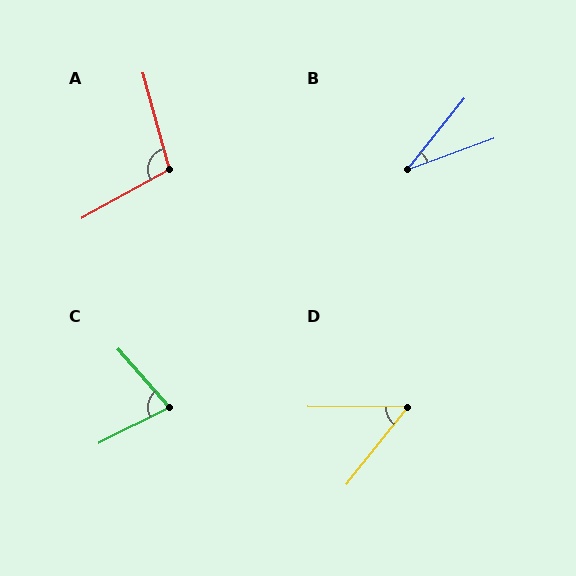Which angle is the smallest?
B, at approximately 31 degrees.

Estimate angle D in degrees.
Approximately 52 degrees.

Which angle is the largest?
A, at approximately 104 degrees.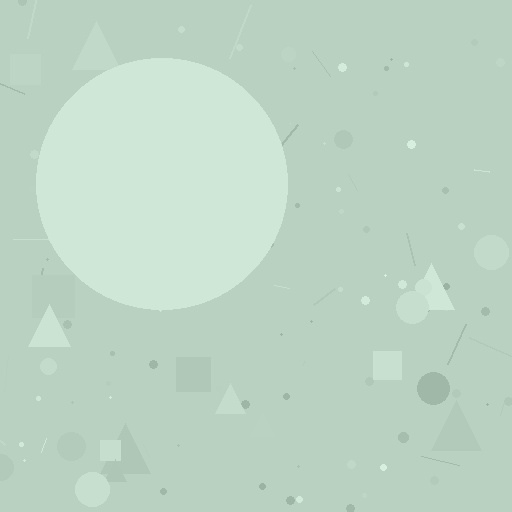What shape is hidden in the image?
A circle is hidden in the image.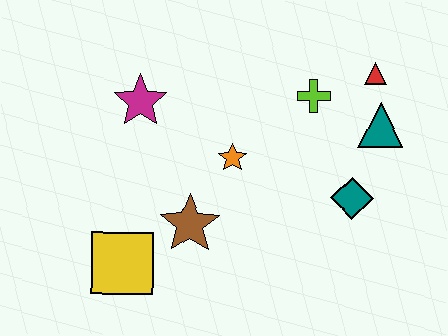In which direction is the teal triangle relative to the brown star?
The teal triangle is to the right of the brown star.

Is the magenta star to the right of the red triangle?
No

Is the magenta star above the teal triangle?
Yes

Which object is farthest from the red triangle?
The yellow square is farthest from the red triangle.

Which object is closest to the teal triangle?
The red triangle is closest to the teal triangle.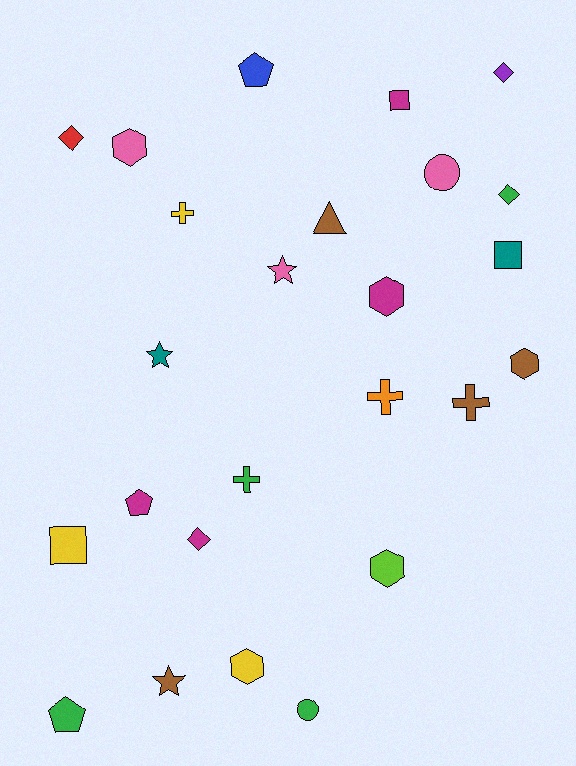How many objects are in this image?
There are 25 objects.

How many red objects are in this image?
There is 1 red object.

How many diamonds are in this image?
There are 4 diamonds.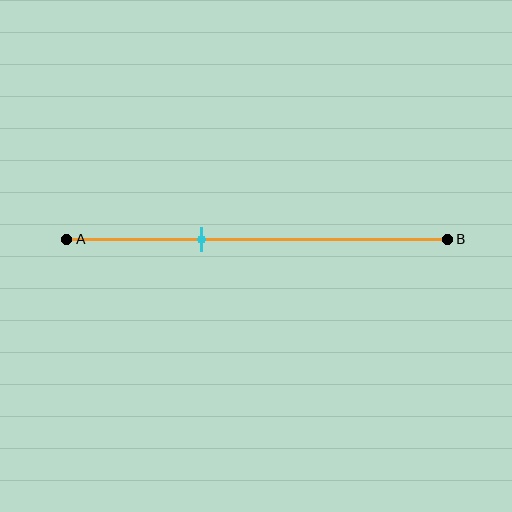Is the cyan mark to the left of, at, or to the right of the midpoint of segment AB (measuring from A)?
The cyan mark is to the left of the midpoint of segment AB.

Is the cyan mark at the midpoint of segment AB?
No, the mark is at about 35% from A, not at the 50% midpoint.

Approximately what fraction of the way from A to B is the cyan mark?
The cyan mark is approximately 35% of the way from A to B.